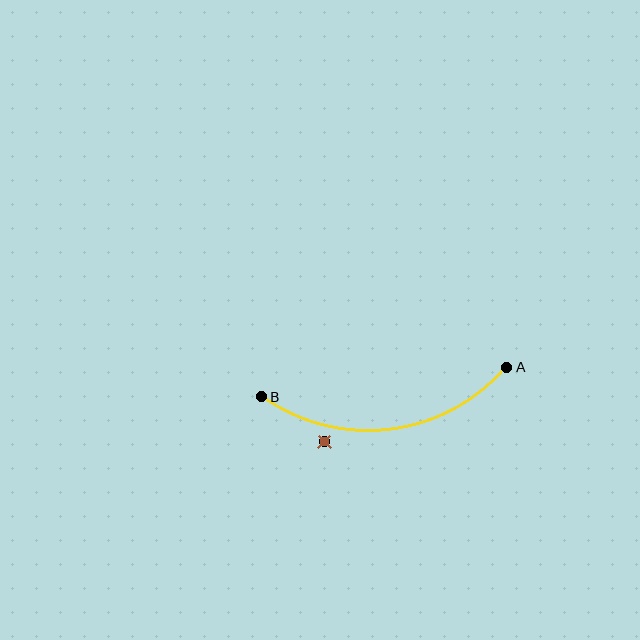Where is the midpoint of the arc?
The arc midpoint is the point on the curve farthest from the straight line joining A and B. It sits below that line.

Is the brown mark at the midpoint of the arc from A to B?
No — the brown mark does not lie on the arc at all. It sits slightly outside the curve.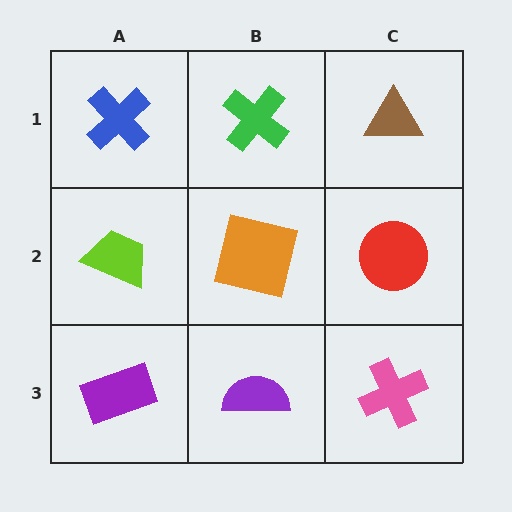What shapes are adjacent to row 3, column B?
An orange square (row 2, column B), a purple rectangle (row 3, column A), a pink cross (row 3, column C).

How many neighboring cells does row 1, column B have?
3.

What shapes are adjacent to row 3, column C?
A red circle (row 2, column C), a purple semicircle (row 3, column B).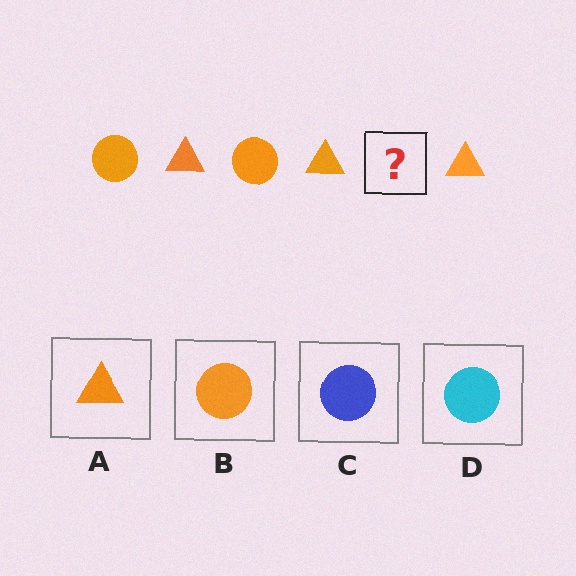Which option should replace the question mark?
Option B.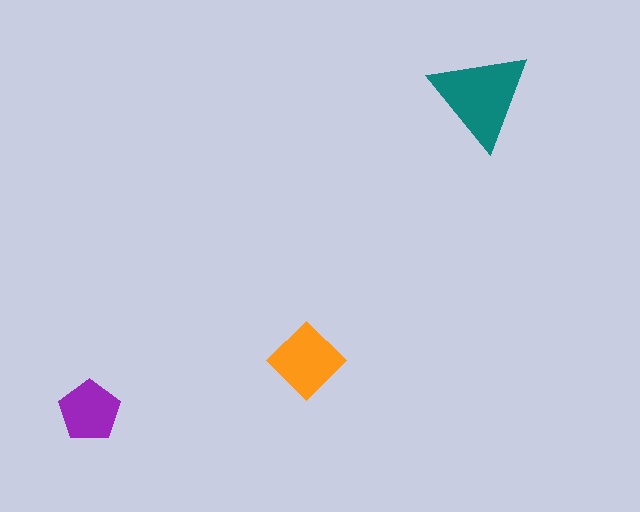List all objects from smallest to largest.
The purple pentagon, the orange diamond, the teal triangle.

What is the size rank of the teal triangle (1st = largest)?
1st.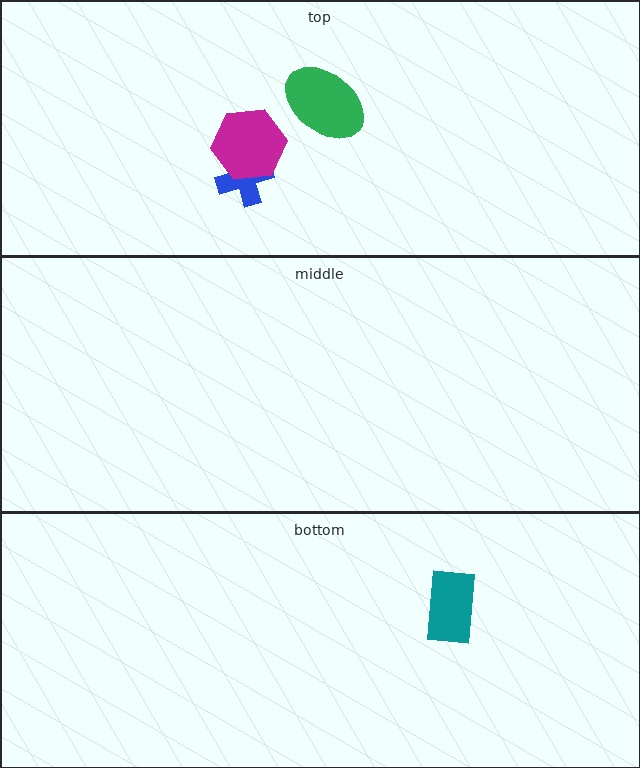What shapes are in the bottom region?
The teal rectangle.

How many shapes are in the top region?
3.